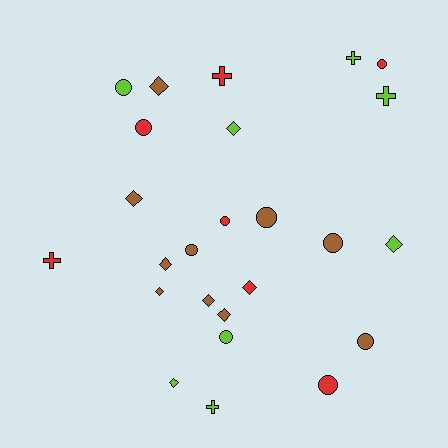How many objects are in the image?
There are 25 objects.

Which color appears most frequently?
Brown, with 10 objects.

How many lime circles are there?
There are 2 lime circles.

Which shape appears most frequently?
Diamond, with 10 objects.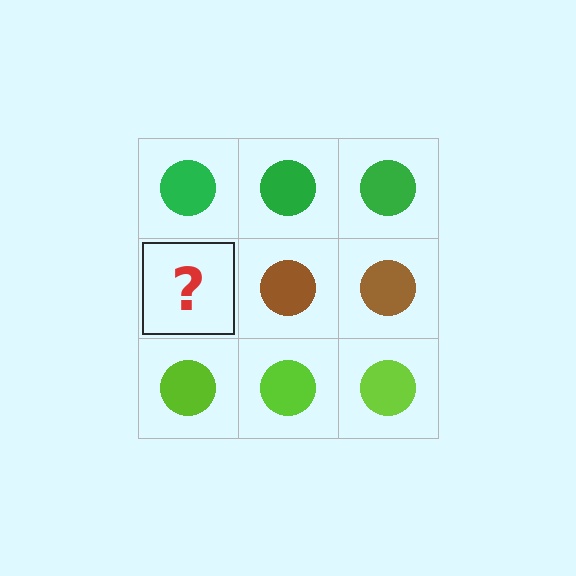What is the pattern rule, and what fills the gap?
The rule is that each row has a consistent color. The gap should be filled with a brown circle.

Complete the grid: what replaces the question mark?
The question mark should be replaced with a brown circle.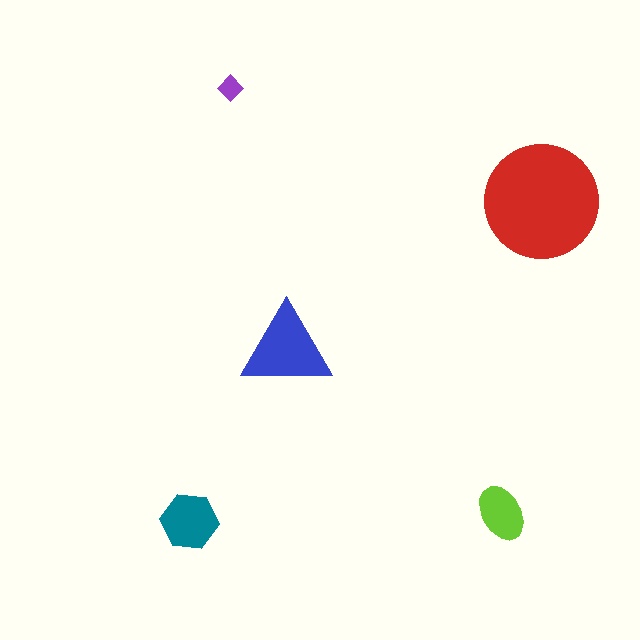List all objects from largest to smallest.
The red circle, the blue triangle, the teal hexagon, the lime ellipse, the purple diamond.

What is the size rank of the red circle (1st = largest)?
1st.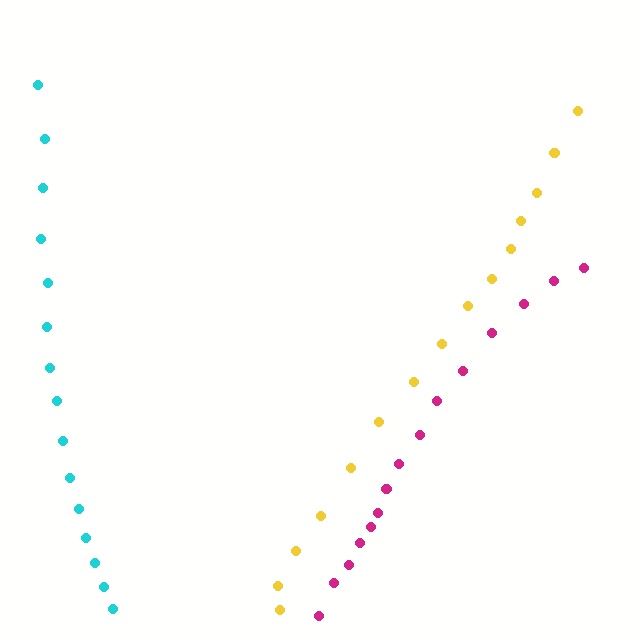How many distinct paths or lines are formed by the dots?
There are 3 distinct paths.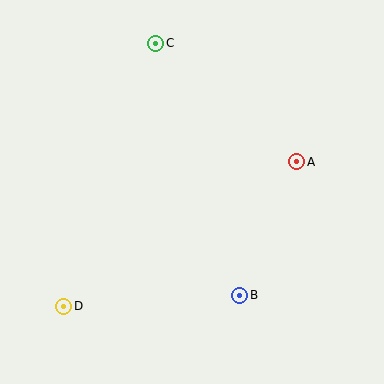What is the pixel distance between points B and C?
The distance between B and C is 266 pixels.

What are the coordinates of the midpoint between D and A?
The midpoint between D and A is at (180, 234).